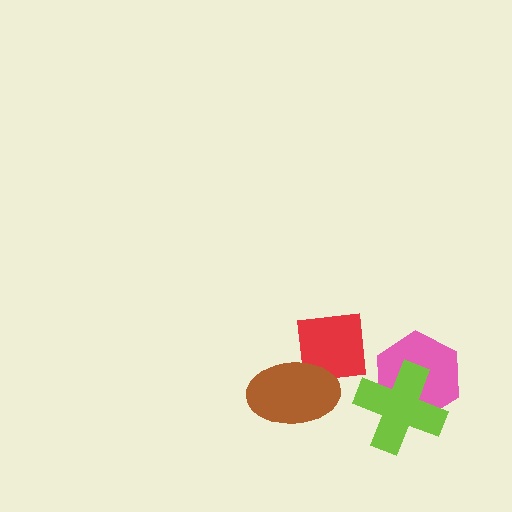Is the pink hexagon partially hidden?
Yes, it is partially covered by another shape.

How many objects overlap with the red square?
1 object overlaps with the red square.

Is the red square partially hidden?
Yes, it is partially covered by another shape.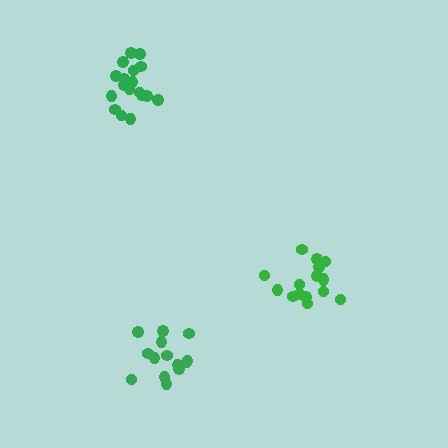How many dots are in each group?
Group 1: 14 dots, Group 2: 18 dots, Group 3: 16 dots (48 total).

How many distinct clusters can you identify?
There are 3 distinct clusters.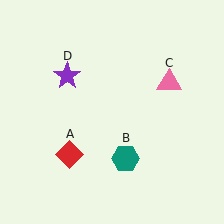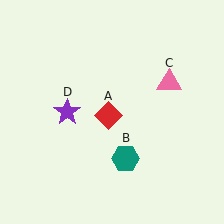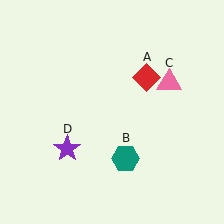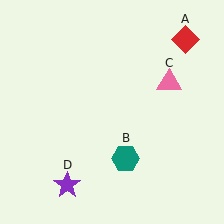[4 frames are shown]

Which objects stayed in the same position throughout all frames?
Teal hexagon (object B) and pink triangle (object C) remained stationary.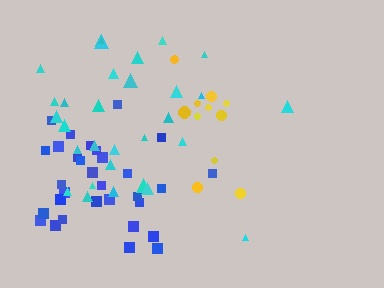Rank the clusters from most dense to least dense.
blue, yellow, cyan.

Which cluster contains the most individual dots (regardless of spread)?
Blue (31).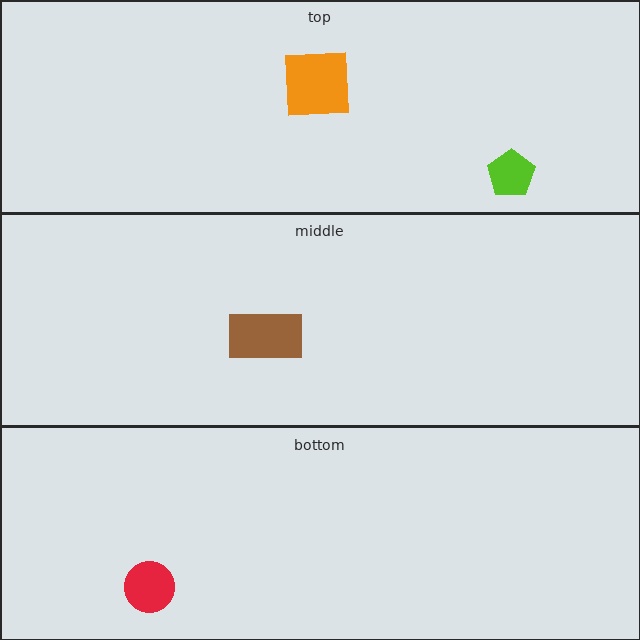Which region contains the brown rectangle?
The middle region.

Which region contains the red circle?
The bottom region.